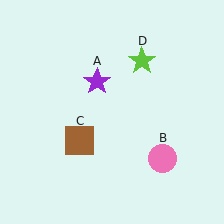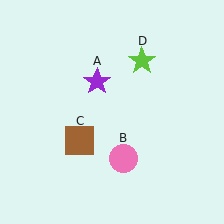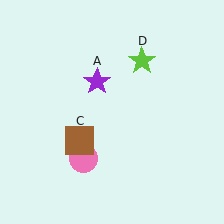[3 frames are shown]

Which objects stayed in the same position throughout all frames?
Purple star (object A) and brown square (object C) and lime star (object D) remained stationary.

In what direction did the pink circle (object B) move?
The pink circle (object B) moved left.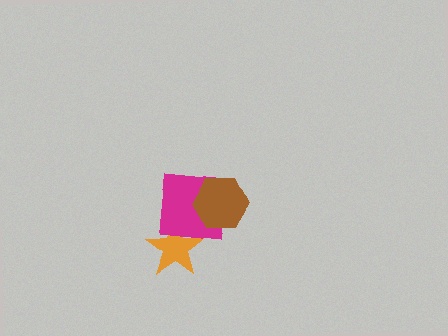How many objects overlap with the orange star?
1 object overlaps with the orange star.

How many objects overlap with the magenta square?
2 objects overlap with the magenta square.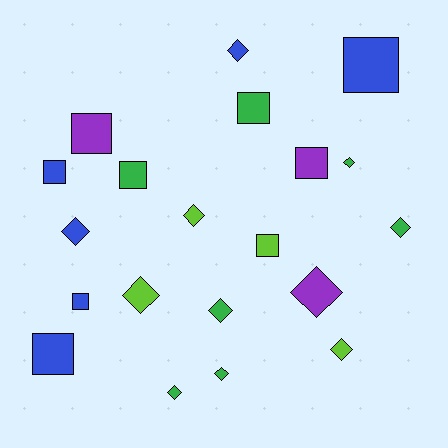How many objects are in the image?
There are 20 objects.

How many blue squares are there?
There are 4 blue squares.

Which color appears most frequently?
Green, with 7 objects.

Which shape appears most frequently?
Diamond, with 11 objects.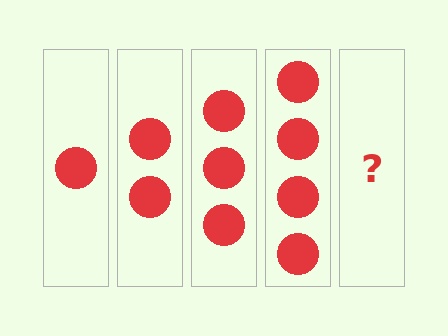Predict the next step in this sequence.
The next step is 5 circles.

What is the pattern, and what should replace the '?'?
The pattern is that each step adds one more circle. The '?' should be 5 circles.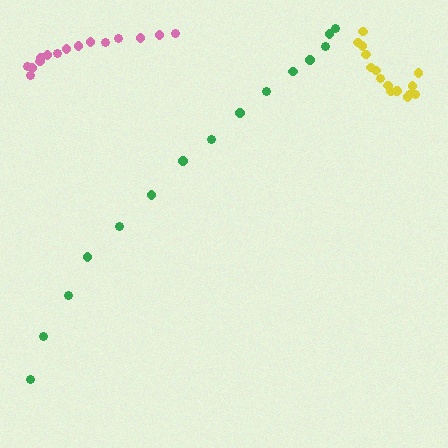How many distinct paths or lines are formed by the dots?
There are 3 distinct paths.